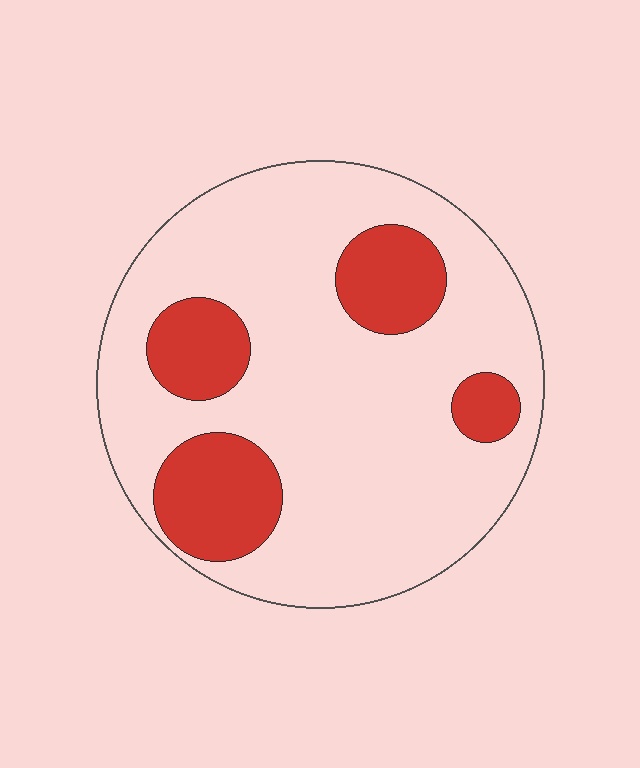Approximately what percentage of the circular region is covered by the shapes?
Approximately 20%.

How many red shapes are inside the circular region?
4.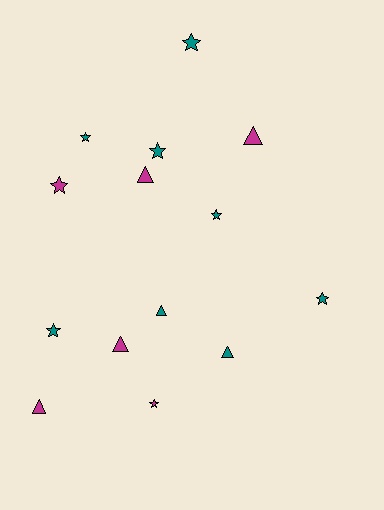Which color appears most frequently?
Teal, with 8 objects.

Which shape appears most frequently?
Star, with 8 objects.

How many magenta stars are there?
There are 2 magenta stars.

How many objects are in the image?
There are 14 objects.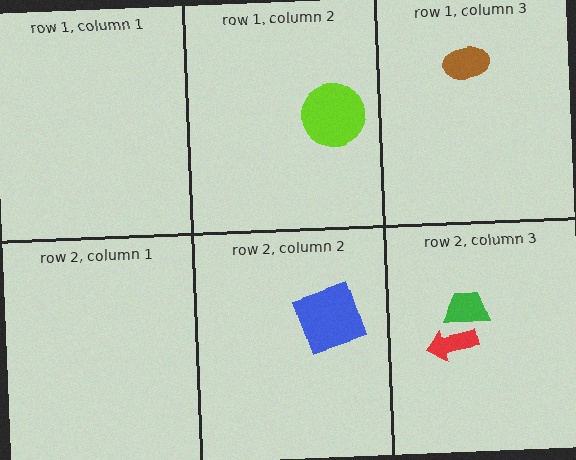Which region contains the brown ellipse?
The row 1, column 3 region.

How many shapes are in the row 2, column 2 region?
1.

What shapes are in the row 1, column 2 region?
The lime circle.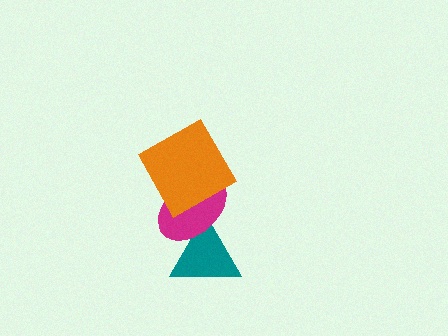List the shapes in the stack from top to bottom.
From top to bottom: the orange square, the magenta ellipse, the teal triangle.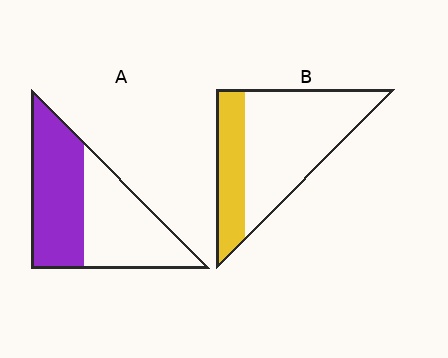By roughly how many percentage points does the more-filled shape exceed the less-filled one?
By roughly 20 percentage points (A over B).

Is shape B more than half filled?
No.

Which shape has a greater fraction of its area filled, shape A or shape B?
Shape A.